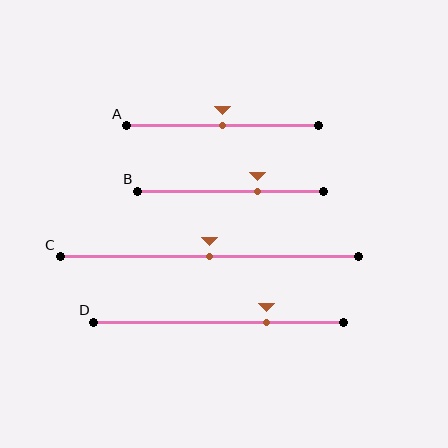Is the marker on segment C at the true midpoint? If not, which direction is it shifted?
Yes, the marker on segment C is at the true midpoint.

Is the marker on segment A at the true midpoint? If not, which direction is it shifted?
Yes, the marker on segment A is at the true midpoint.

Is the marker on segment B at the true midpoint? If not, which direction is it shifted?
No, the marker on segment B is shifted to the right by about 15% of the segment length.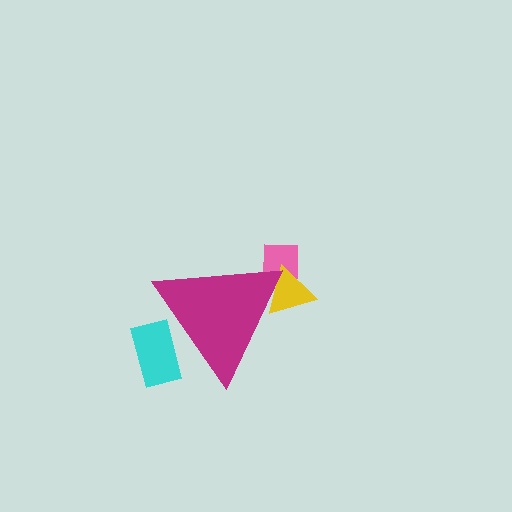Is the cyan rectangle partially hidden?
Yes, the cyan rectangle is partially hidden behind the magenta triangle.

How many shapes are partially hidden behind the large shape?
3 shapes are partially hidden.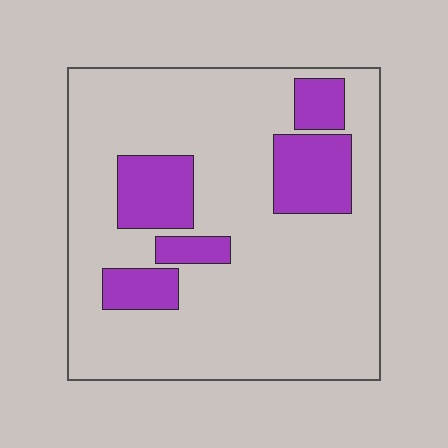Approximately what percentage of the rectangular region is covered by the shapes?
Approximately 20%.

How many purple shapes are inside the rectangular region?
5.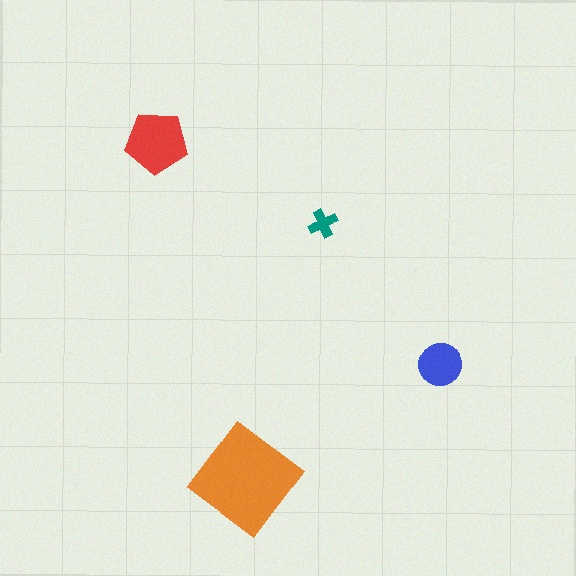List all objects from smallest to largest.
The teal cross, the blue circle, the red pentagon, the orange diamond.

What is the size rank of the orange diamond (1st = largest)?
1st.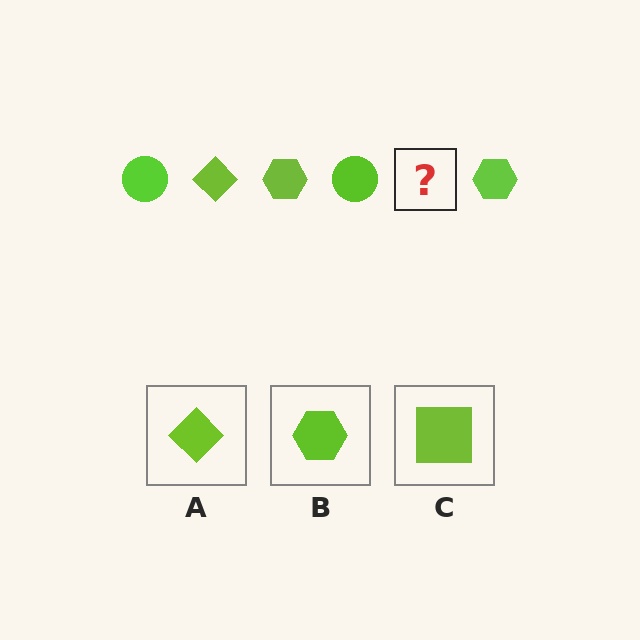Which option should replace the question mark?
Option A.